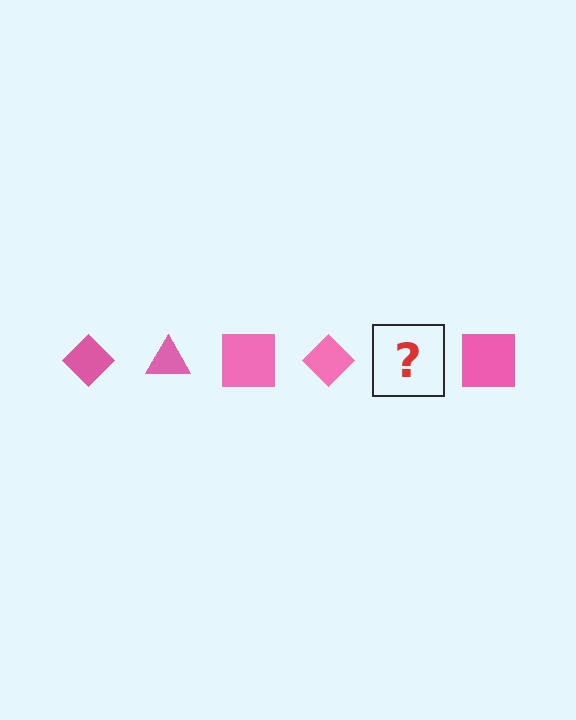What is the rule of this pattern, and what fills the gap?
The rule is that the pattern cycles through diamond, triangle, square shapes in pink. The gap should be filled with a pink triangle.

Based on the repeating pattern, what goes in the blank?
The blank should be a pink triangle.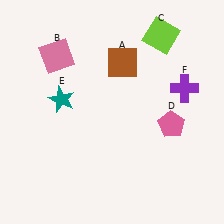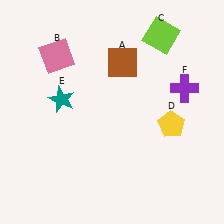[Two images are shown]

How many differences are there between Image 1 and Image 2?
There is 1 difference between the two images.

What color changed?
The pentagon (D) changed from pink in Image 1 to yellow in Image 2.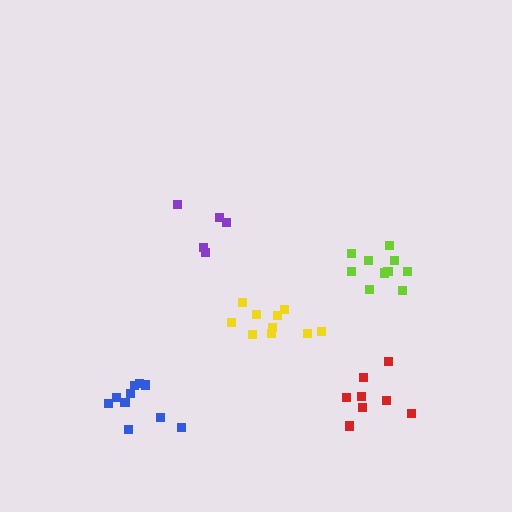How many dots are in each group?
Group 1: 10 dots, Group 2: 5 dots, Group 3: 8 dots, Group 4: 10 dots, Group 5: 10 dots (43 total).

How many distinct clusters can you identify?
There are 5 distinct clusters.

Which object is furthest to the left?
The blue cluster is leftmost.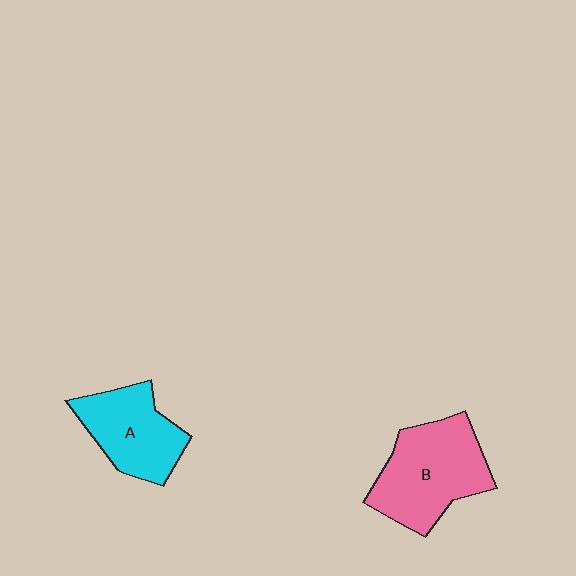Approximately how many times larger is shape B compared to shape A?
Approximately 1.3 times.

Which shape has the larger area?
Shape B (pink).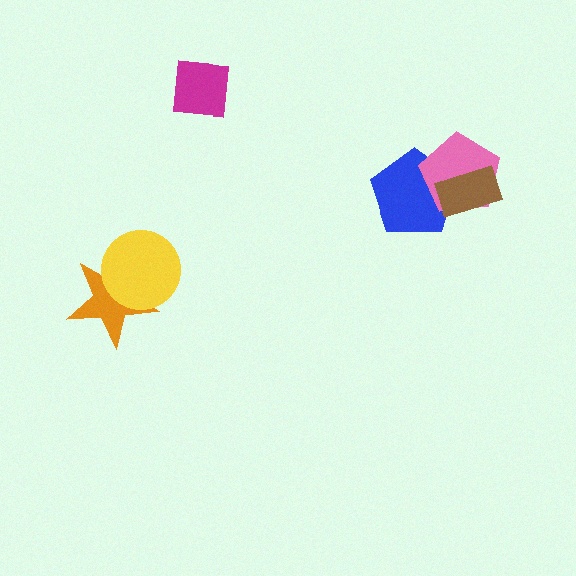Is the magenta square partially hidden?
No, no other shape covers it.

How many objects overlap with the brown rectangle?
2 objects overlap with the brown rectangle.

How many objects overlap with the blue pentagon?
2 objects overlap with the blue pentagon.